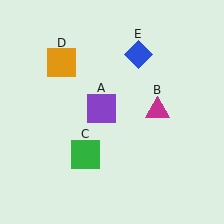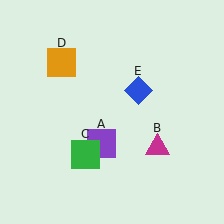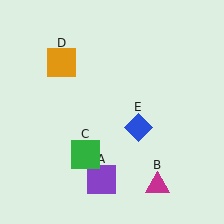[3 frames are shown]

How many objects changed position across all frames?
3 objects changed position: purple square (object A), magenta triangle (object B), blue diamond (object E).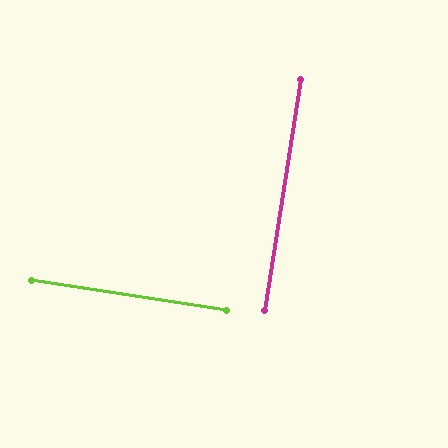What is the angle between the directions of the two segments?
Approximately 90 degrees.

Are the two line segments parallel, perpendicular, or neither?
Perpendicular — they meet at approximately 90°.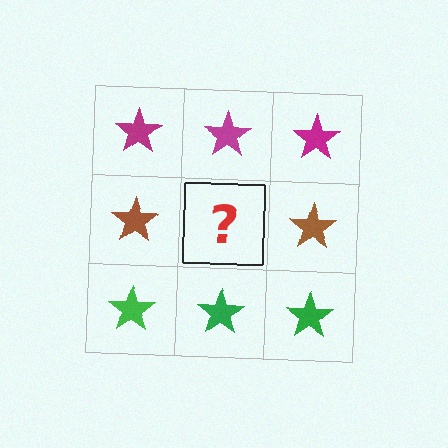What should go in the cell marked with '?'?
The missing cell should contain a brown star.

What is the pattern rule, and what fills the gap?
The rule is that each row has a consistent color. The gap should be filled with a brown star.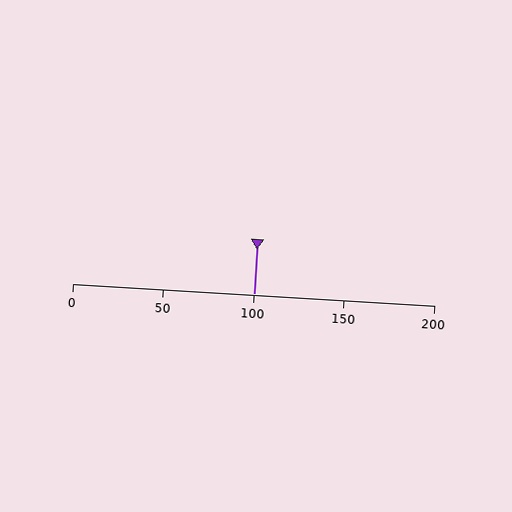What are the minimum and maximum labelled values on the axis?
The axis runs from 0 to 200.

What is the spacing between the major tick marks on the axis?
The major ticks are spaced 50 apart.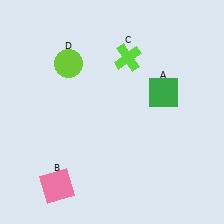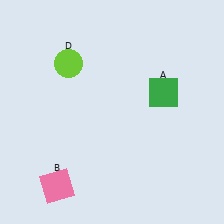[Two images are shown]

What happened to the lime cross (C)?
The lime cross (C) was removed in Image 2. It was in the top-right area of Image 1.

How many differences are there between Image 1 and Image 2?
There is 1 difference between the two images.